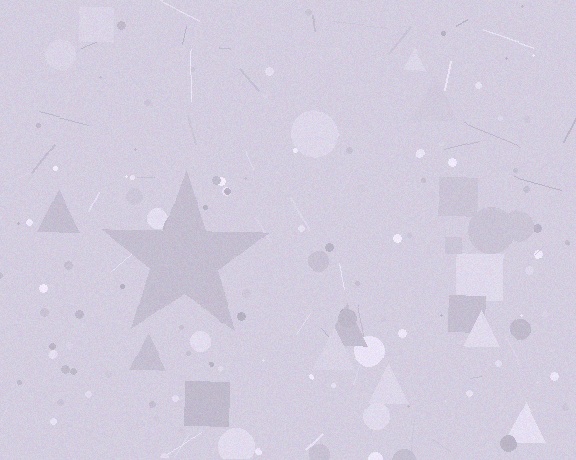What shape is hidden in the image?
A star is hidden in the image.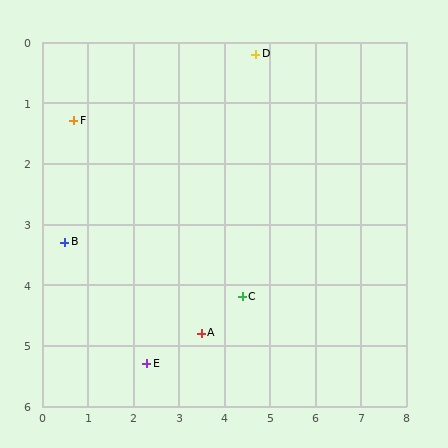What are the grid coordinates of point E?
Point E is at approximately (2.3, 5.3).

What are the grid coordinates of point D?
Point D is at approximately (4.7, 0.2).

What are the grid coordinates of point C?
Point C is at approximately (4.4, 4.2).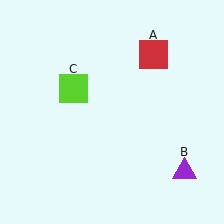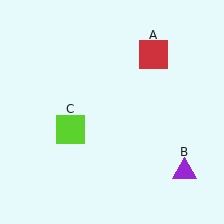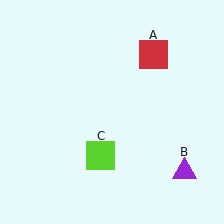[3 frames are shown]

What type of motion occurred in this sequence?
The lime square (object C) rotated counterclockwise around the center of the scene.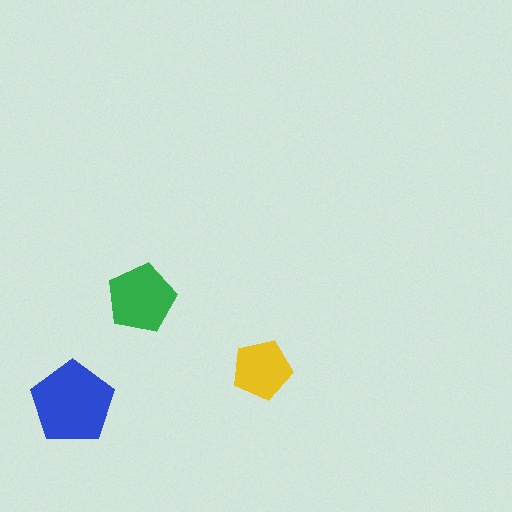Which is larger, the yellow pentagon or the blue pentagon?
The blue one.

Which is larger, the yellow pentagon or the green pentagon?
The green one.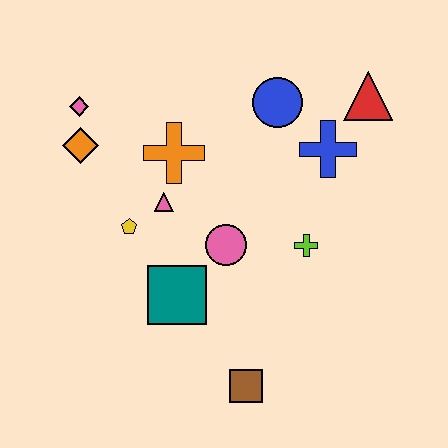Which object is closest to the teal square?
The pink circle is closest to the teal square.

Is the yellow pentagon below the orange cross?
Yes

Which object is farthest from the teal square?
The red triangle is farthest from the teal square.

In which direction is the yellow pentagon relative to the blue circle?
The yellow pentagon is to the left of the blue circle.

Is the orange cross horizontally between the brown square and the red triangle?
No